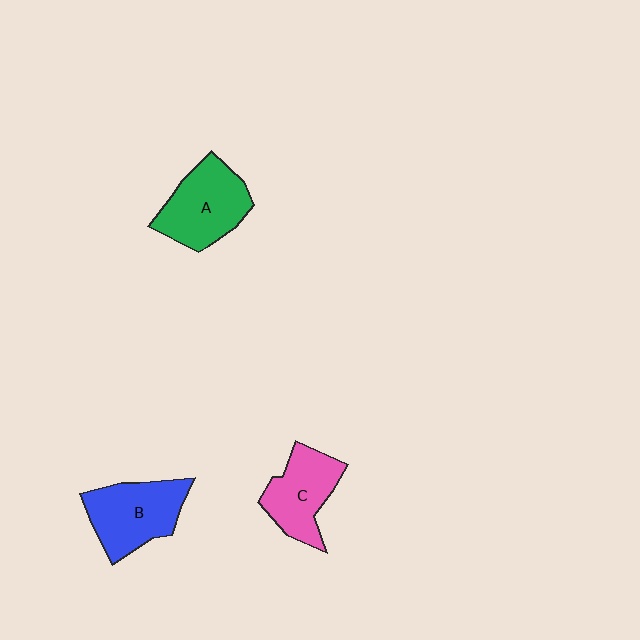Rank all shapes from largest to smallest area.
From largest to smallest: B (blue), A (green), C (pink).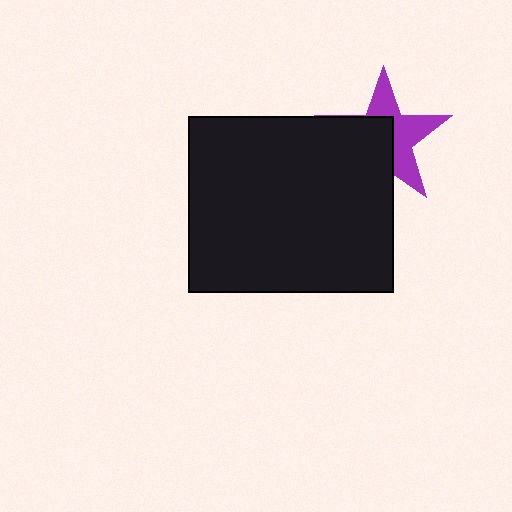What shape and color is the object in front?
The object in front is a black rectangle.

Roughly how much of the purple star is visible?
About half of it is visible (roughly 48%).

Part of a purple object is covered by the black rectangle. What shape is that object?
It is a star.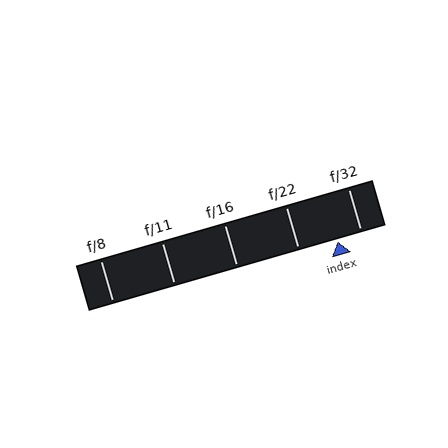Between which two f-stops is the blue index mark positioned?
The index mark is between f/22 and f/32.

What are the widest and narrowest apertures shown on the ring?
The widest aperture shown is f/8 and the narrowest is f/32.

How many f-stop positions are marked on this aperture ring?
There are 5 f-stop positions marked.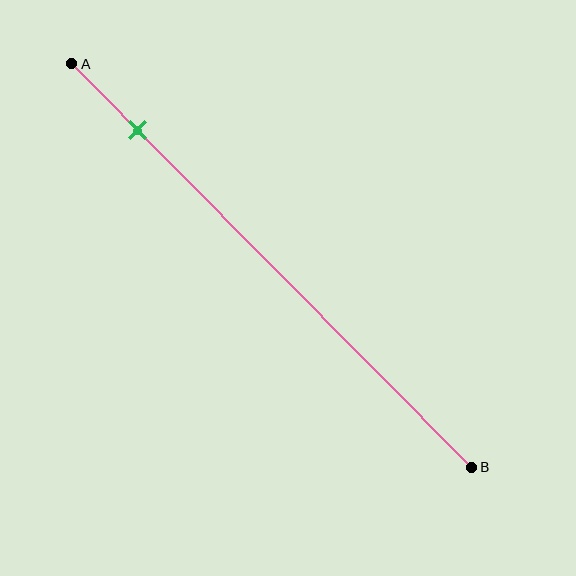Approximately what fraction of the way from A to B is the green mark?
The green mark is approximately 15% of the way from A to B.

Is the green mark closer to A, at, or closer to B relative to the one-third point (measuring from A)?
The green mark is closer to point A than the one-third point of segment AB.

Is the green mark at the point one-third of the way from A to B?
No, the mark is at about 15% from A, not at the 33% one-third point.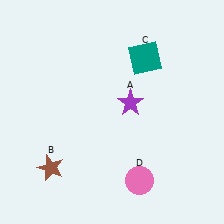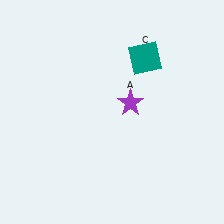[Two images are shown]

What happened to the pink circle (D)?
The pink circle (D) was removed in Image 2. It was in the bottom-right area of Image 1.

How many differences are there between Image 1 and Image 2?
There are 2 differences between the two images.